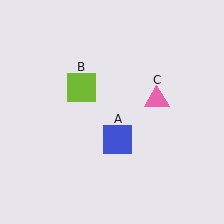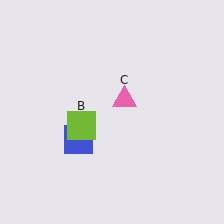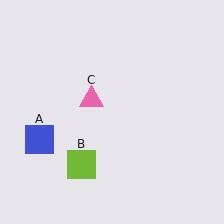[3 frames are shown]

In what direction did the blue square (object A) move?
The blue square (object A) moved left.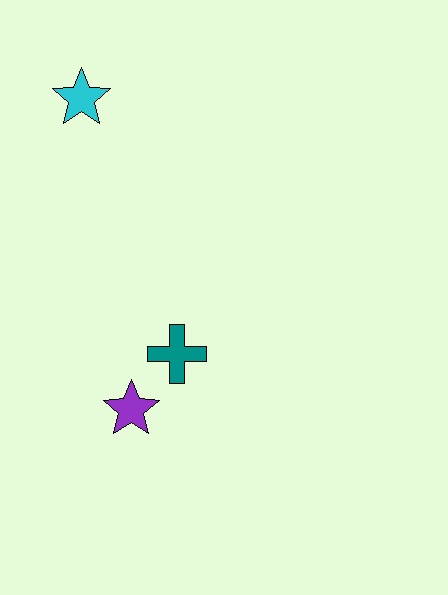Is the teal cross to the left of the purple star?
No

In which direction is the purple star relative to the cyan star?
The purple star is below the cyan star.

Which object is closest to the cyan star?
The teal cross is closest to the cyan star.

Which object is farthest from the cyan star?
The purple star is farthest from the cyan star.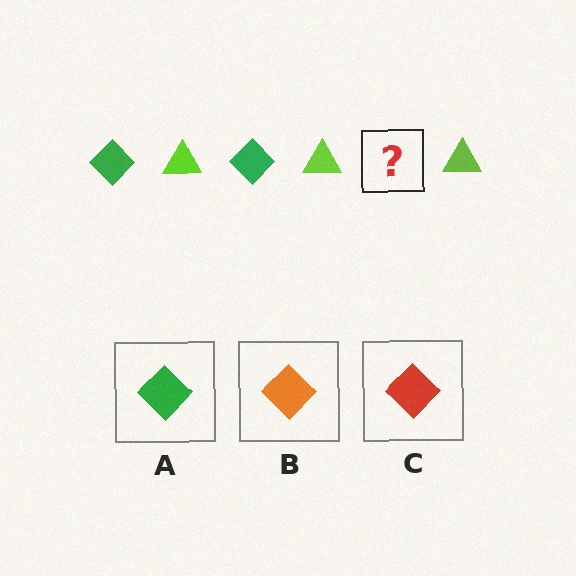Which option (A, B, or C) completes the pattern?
A.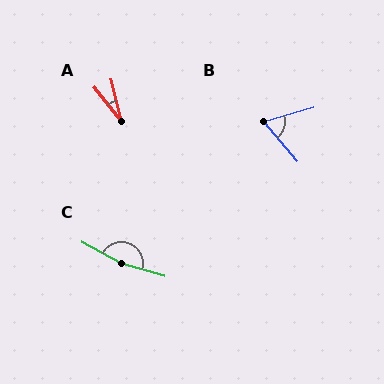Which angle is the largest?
C, at approximately 167 degrees.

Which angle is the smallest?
A, at approximately 24 degrees.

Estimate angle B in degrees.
Approximately 66 degrees.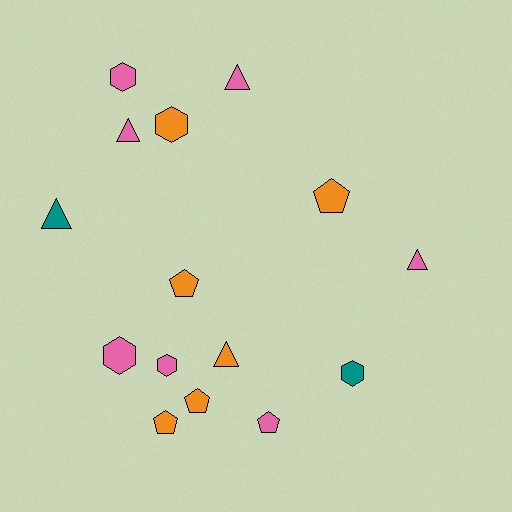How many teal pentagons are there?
There are no teal pentagons.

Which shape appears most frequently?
Pentagon, with 5 objects.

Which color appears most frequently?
Pink, with 7 objects.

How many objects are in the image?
There are 15 objects.